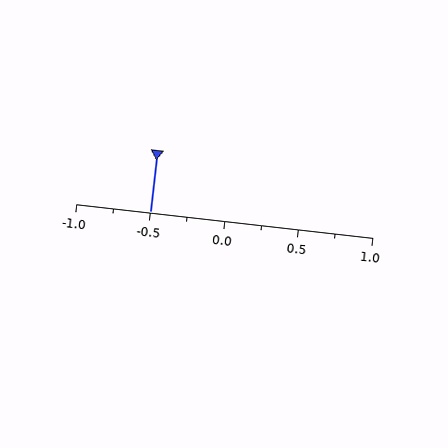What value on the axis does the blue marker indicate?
The marker indicates approximately -0.5.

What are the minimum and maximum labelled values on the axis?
The axis runs from -1.0 to 1.0.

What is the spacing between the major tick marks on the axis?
The major ticks are spaced 0.5 apart.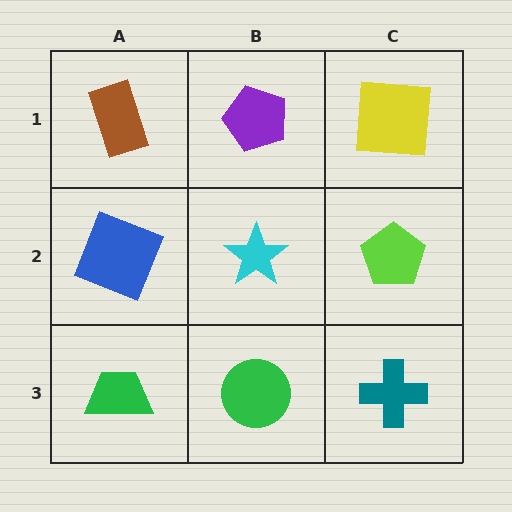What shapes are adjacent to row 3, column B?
A cyan star (row 2, column B), a green trapezoid (row 3, column A), a teal cross (row 3, column C).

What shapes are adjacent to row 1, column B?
A cyan star (row 2, column B), a brown rectangle (row 1, column A), a yellow square (row 1, column C).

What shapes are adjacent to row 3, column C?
A lime pentagon (row 2, column C), a green circle (row 3, column B).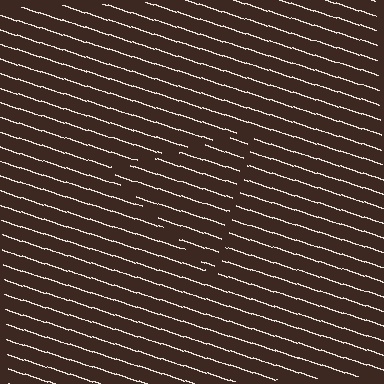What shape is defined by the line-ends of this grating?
An illusory triangle. The interior of the shape contains the same grating, shifted by half a period — the contour is defined by the phase discontinuity where line-ends from the inner and outer gratings abut.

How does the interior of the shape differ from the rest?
The interior of the shape contains the same grating, shifted by half a period — the contour is defined by the phase discontinuity where line-ends from the inner and outer gratings abut.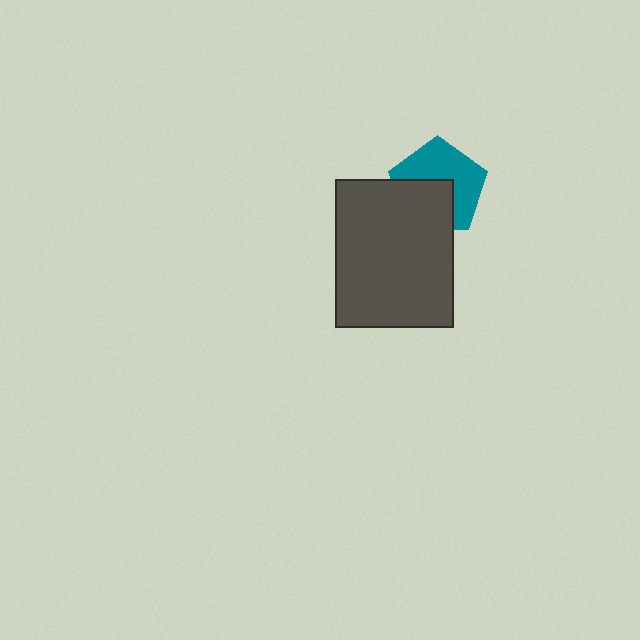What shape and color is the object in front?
The object in front is a dark gray rectangle.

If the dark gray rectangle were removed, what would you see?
You would see the complete teal pentagon.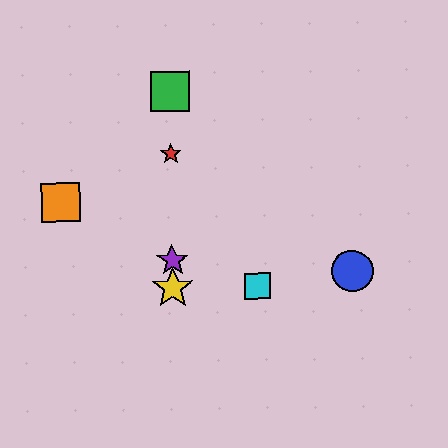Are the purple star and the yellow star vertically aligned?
Yes, both are at x≈172.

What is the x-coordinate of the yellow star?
The yellow star is at x≈173.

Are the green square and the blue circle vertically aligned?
No, the green square is at x≈170 and the blue circle is at x≈352.